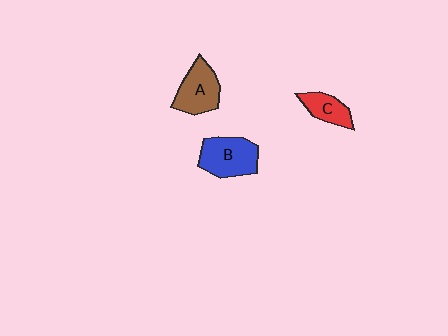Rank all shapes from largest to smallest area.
From largest to smallest: B (blue), A (brown), C (red).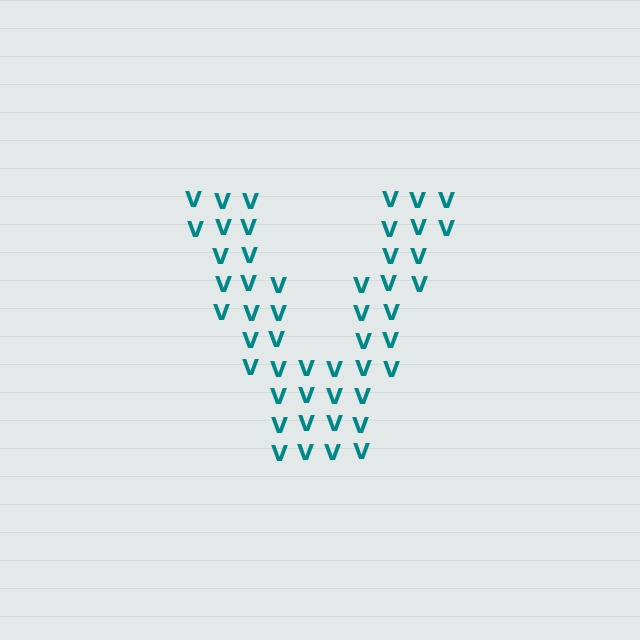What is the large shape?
The large shape is the letter V.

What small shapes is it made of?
It is made of small letter V's.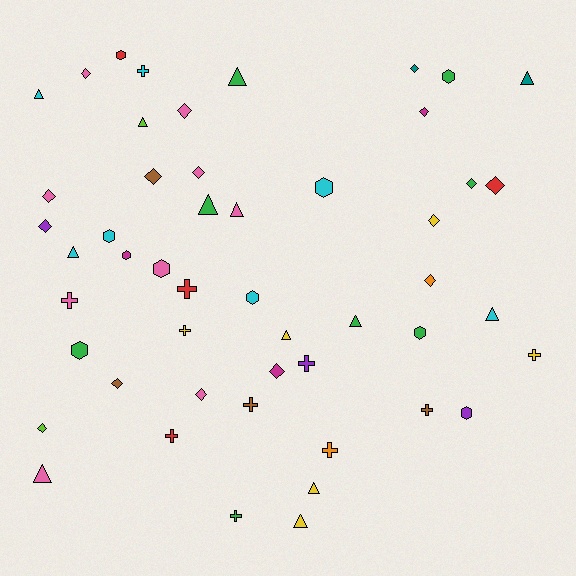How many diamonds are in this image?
There are 16 diamonds.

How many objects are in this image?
There are 50 objects.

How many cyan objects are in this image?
There are 7 cyan objects.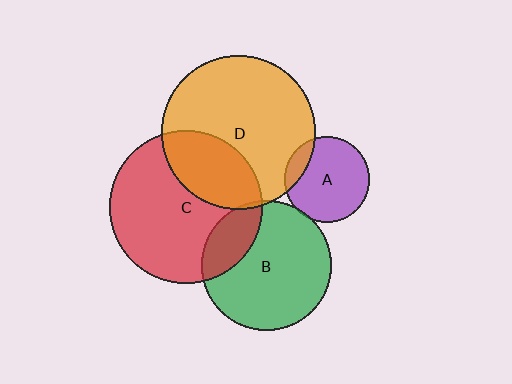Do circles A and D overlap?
Yes.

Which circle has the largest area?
Circle D (orange).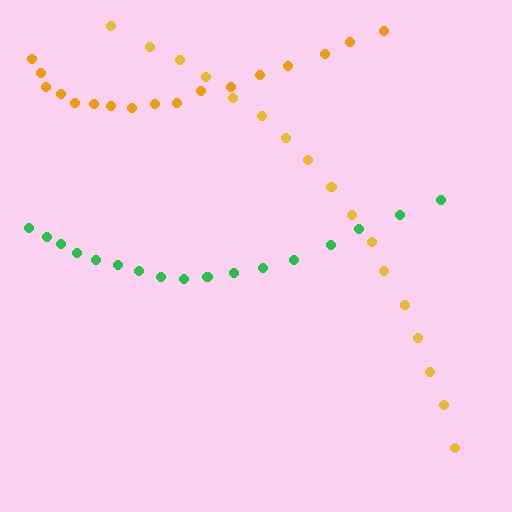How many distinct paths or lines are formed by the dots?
There are 3 distinct paths.